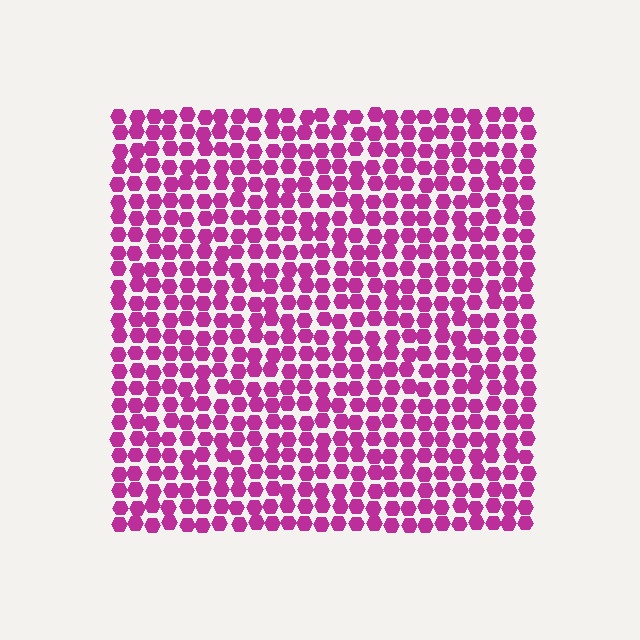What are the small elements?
The small elements are hexagons.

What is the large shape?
The large shape is a square.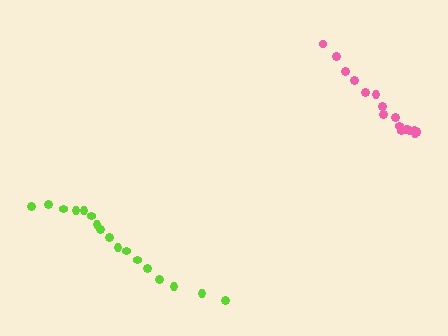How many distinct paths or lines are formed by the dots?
There are 2 distinct paths.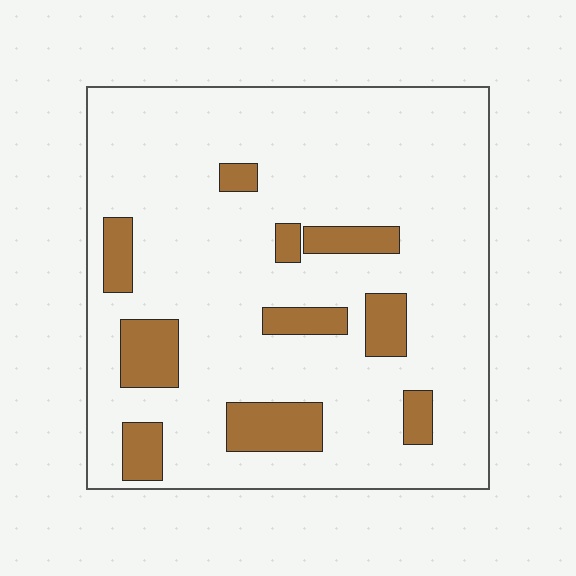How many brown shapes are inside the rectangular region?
10.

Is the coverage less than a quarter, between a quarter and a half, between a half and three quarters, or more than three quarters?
Less than a quarter.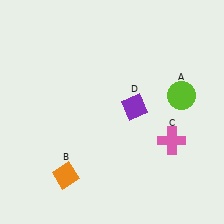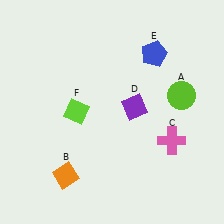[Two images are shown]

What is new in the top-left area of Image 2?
A lime diamond (F) was added in the top-left area of Image 2.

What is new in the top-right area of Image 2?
A blue pentagon (E) was added in the top-right area of Image 2.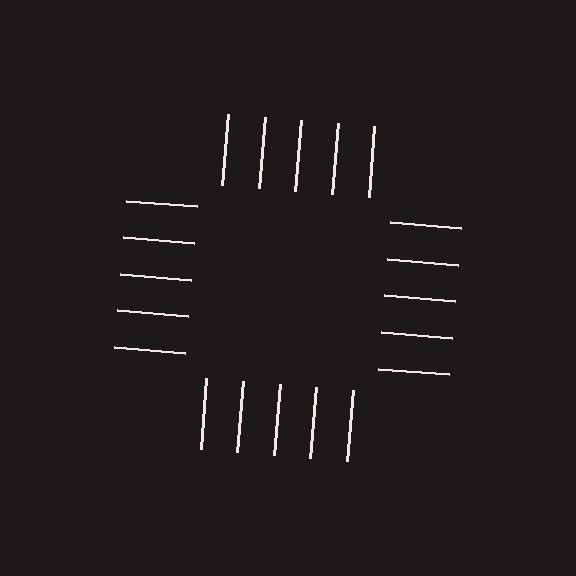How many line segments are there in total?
20 — 5 along each of the 4 edges.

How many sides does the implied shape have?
4 sides — the line-ends trace a square.